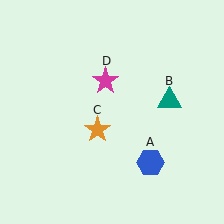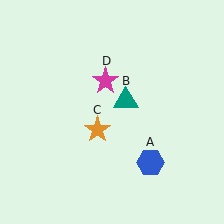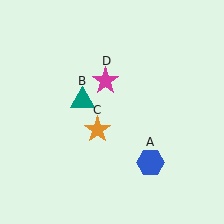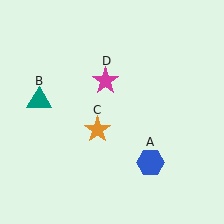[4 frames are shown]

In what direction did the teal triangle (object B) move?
The teal triangle (object B) moved left.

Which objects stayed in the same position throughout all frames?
Blue hexagon (object A) and orange star (object C) and magenta star (object D) remained stationary.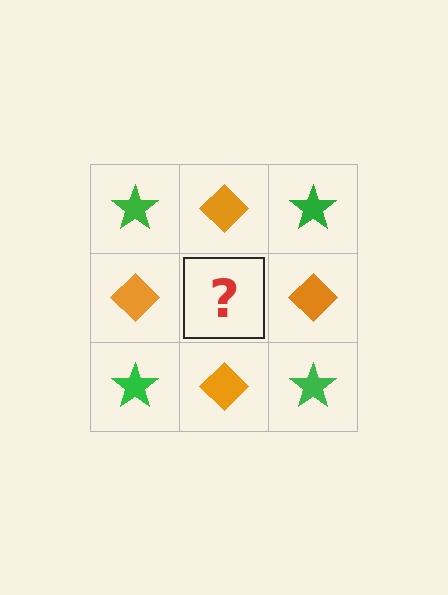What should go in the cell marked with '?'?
The missing cell should contain a green star.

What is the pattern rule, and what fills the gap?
The rule is that it alternates green star and orange diamond in a checkerboard pattern. The gap should be filled with a green star.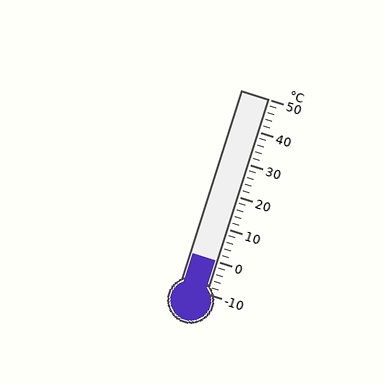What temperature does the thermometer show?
The thermometer shows approximately 0°C.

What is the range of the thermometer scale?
The thermometer scale ranges from -10°C to 50°C.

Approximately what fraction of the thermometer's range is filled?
The thermometer is filled to approximately 15% of its range.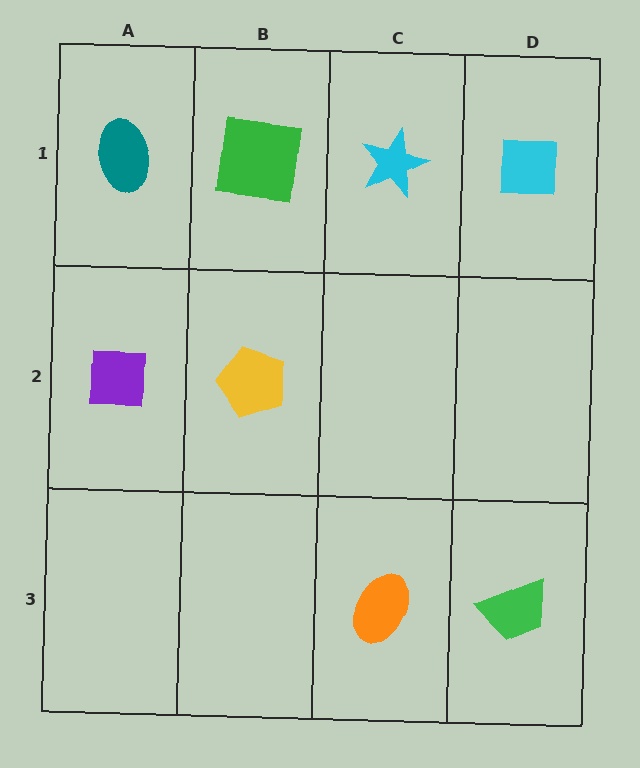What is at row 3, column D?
A green trapezoid.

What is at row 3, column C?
An orange ellipse.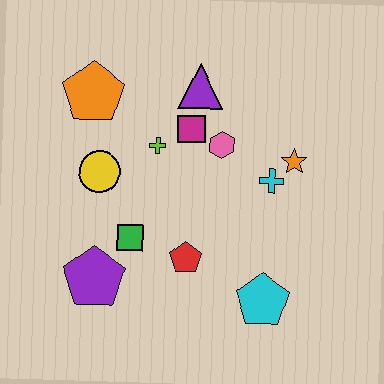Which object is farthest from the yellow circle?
The cyan pentagon is farthest from the yellow circle.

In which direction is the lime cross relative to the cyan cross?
The lime cross is to the left of the cyan cross.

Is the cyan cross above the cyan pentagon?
Yes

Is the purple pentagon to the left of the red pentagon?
Yes